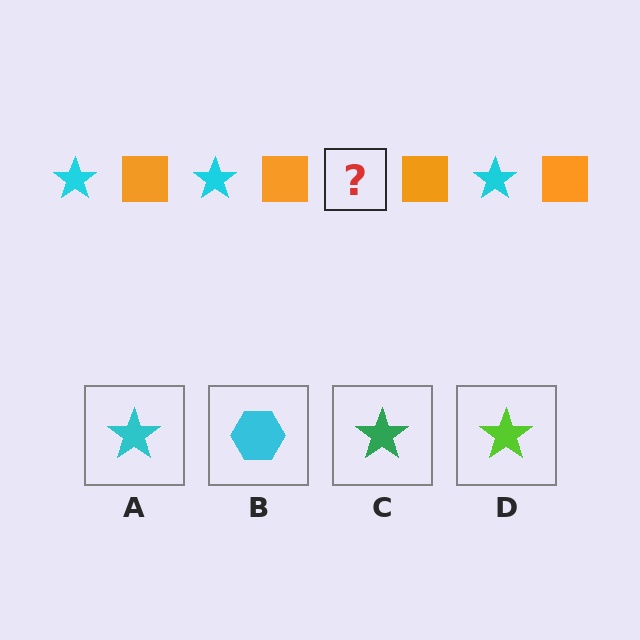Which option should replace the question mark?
Option A.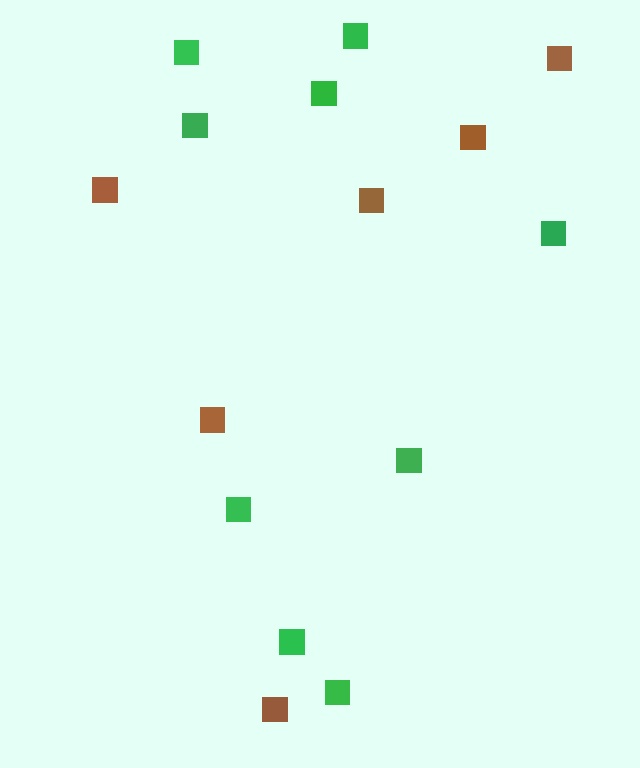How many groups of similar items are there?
There are 2 groups: one group of green squares (9) and one group of brown squares (6).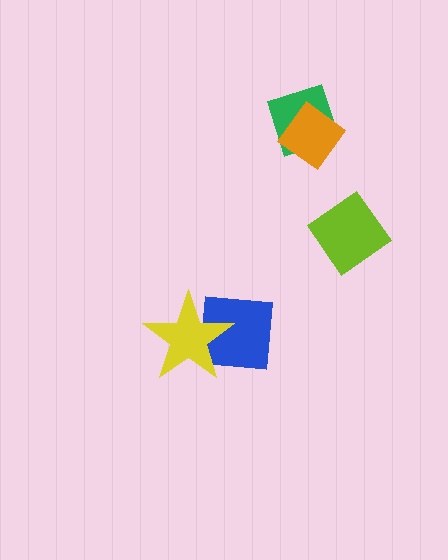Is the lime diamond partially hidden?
No, no other shape covers it.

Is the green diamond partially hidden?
Yes, it is partially covered by another shape.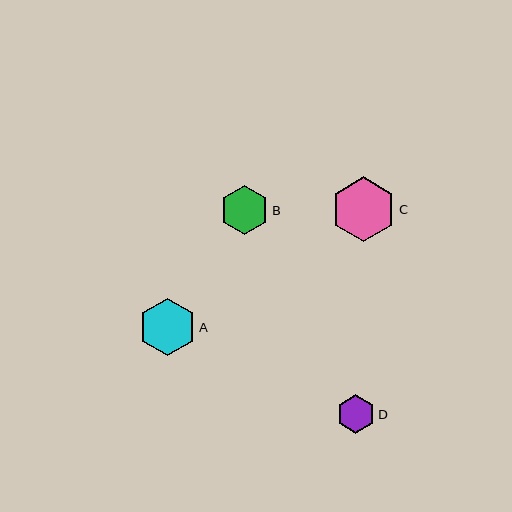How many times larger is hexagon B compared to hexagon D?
Hexagon B is approximately 1.3 times the size of hexagon D.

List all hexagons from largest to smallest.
From largest to smallest: C, A, B, D.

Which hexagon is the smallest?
Hexagon D is the smallest with a size of approximately 38 pixels.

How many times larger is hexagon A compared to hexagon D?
Hexagon A is approximately 1.5 times the size of hexagon D.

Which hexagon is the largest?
Hexagon C is the largest with a size of approximately 65 pixels.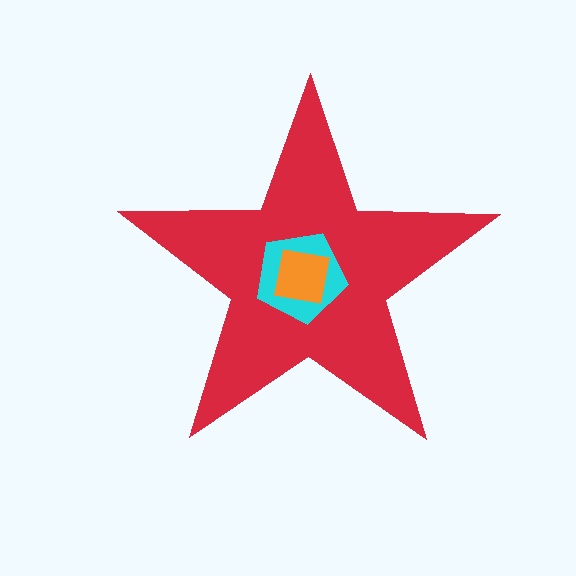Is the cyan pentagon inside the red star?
Yes.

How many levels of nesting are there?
3.